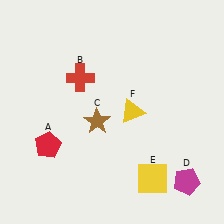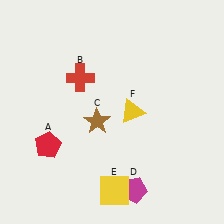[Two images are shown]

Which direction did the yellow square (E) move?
The yellow square (E) moved left.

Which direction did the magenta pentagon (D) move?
The magenta pentagon (D) moved left.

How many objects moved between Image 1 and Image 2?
2 objects moved between the two images.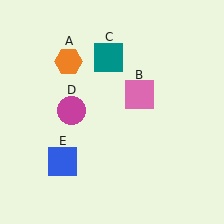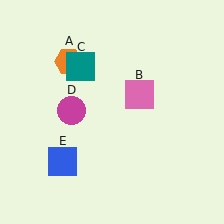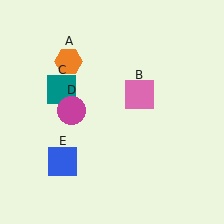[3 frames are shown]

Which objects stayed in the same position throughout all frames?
Orange hexagon (object A) and pink square (object B) and magenta circle (object D) and blue square (object E) remained stationary.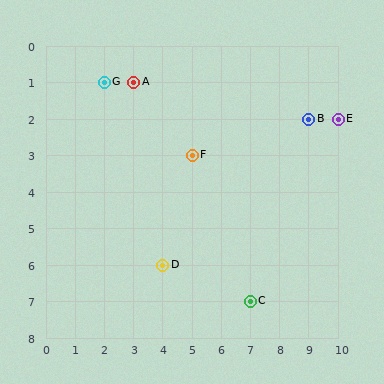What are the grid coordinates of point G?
Point G is at grid coordinates (2, 1).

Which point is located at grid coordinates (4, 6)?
Point D is at (4, 6).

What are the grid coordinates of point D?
Point D is at grid coordinates (4, 6).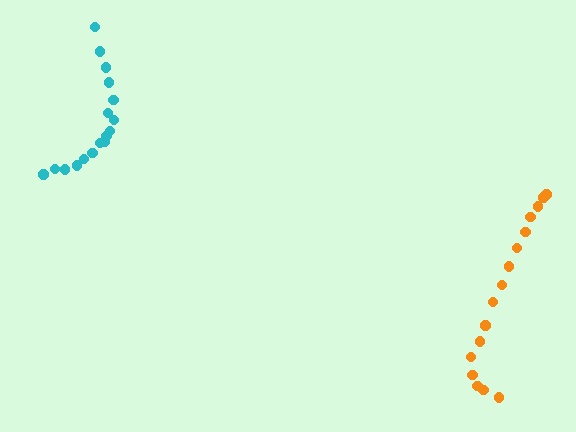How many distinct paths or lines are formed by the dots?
There are 2 distinct paths.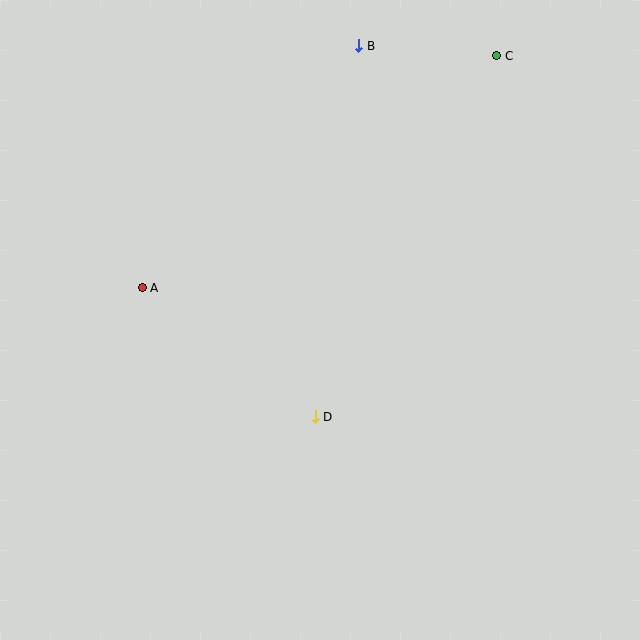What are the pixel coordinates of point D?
Point D is at (315, 417).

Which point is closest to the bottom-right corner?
Point D is closest to the bottom-right corner.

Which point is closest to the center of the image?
Point D at (315, 417) is closest to the center.